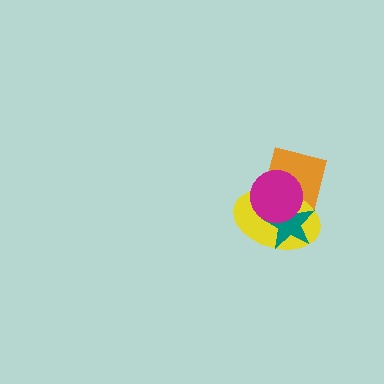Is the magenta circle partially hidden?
No, no other shape covers it.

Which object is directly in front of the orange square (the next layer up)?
The yellow ellipse is directly in front of the orange square.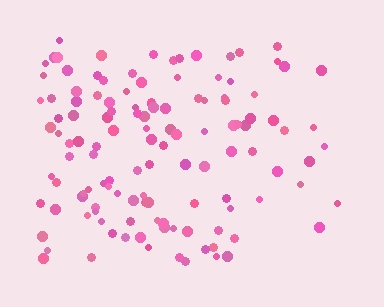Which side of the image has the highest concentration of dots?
The left.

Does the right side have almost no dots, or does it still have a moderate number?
Still a moderate number, just noticeably fewer than the left.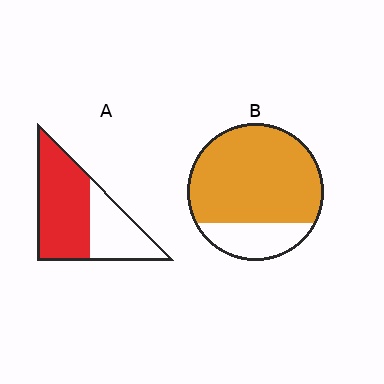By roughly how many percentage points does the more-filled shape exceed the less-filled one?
By roughly 15 percentage points (B over A).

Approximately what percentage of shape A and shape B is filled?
A is approximately 60% and B is approximately 80%.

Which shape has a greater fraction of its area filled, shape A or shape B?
Shape B.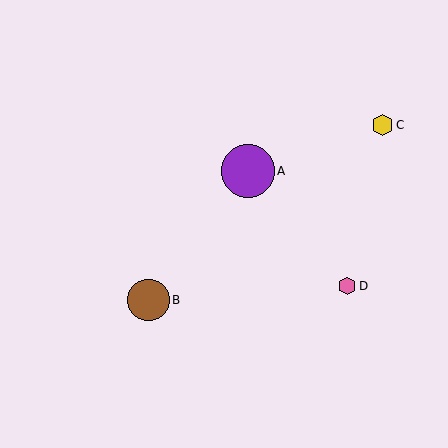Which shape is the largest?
The purple circle (labeled A) is the largest.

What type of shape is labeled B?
Shape B is a brown circle.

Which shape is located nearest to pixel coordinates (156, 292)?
The brown circle (labeled B) at (149, 300) is nearest to that location.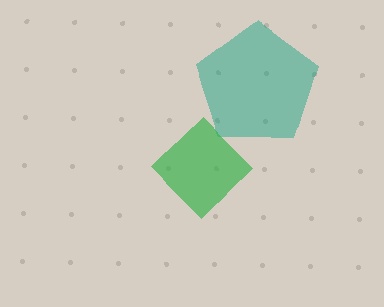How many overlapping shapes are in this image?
There are 2 overlapping shapes in the image.